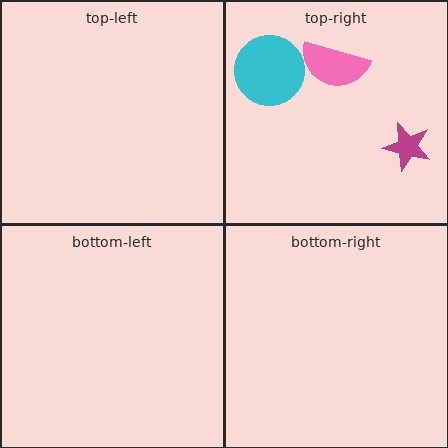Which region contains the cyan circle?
The top-right region.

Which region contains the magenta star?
The top-right region.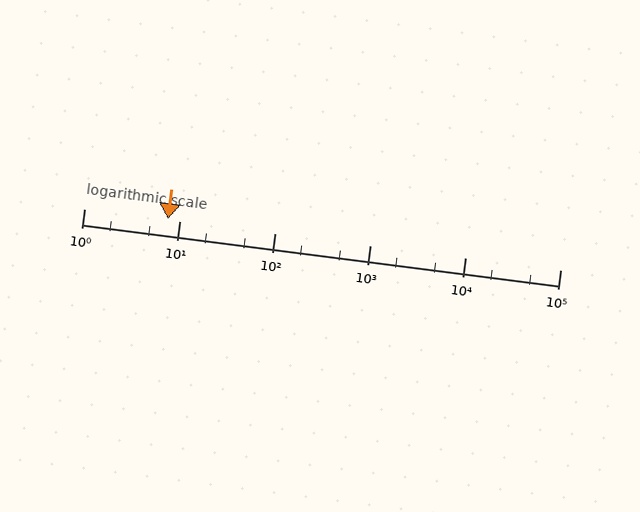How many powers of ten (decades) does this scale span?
The scale spans 5 decades, from 1 to 100000.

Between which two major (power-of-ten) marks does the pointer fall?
The pointer is between 1 and 10.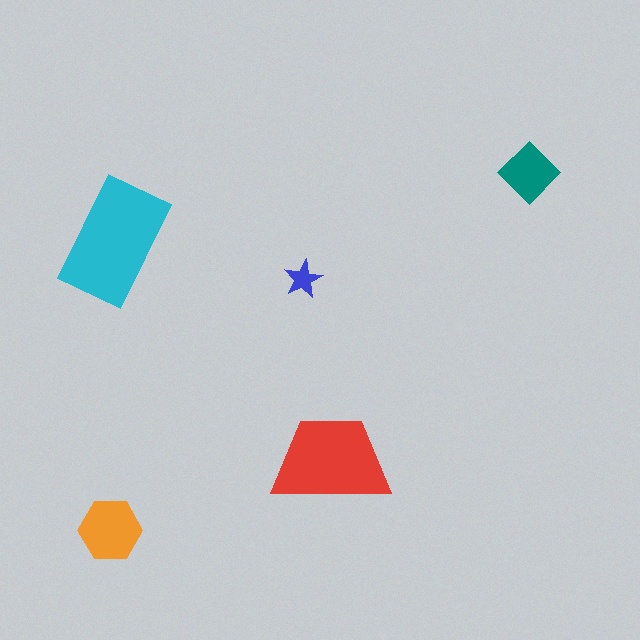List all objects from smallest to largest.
The blue star, the teal diamond, the orange hexagon, the red trapezoid, the cyan rectangle.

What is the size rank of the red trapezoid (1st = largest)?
2nd.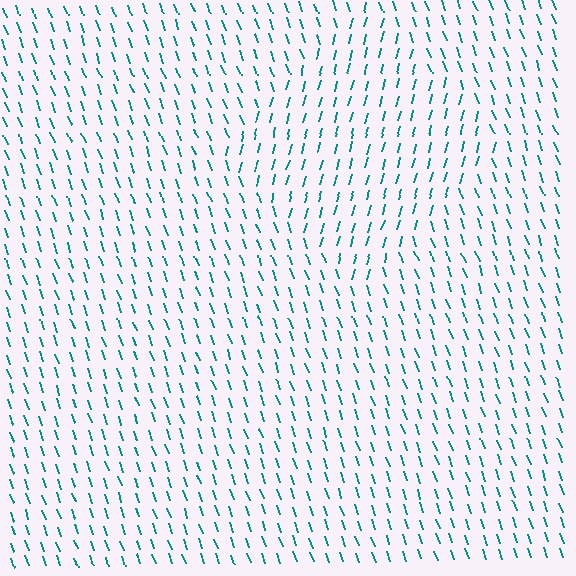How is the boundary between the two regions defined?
The boundary is defined purely by a change in line orientation (approximately 34 degrees difference). All lines are the same color and thickness.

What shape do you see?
I see a diamond.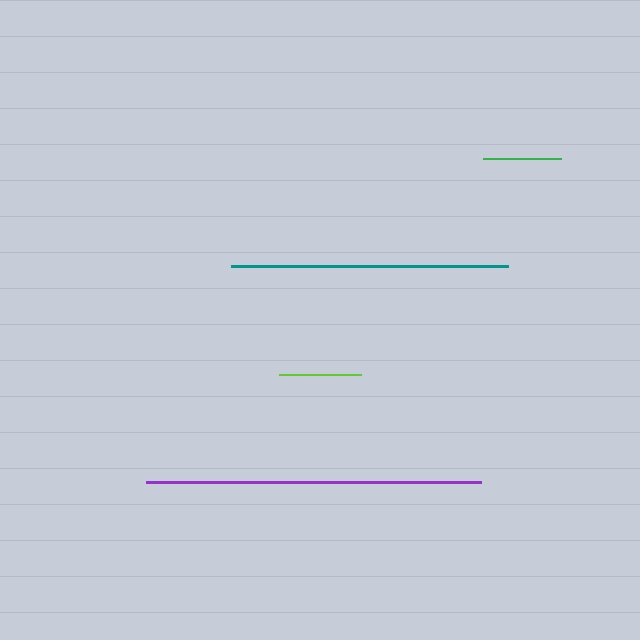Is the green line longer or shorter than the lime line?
The lime line is longer than the green line.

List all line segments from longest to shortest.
From longest to shortest: purple, teal, lime, green.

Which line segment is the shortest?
The green line is the shortest at approximately 78 pixels.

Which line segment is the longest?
The purple line is the longest at approximately 334 pixels.